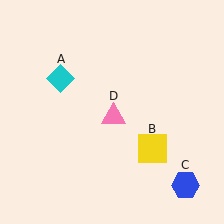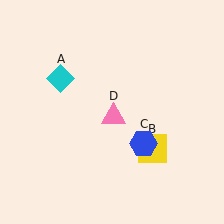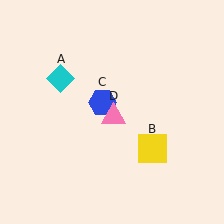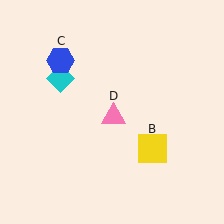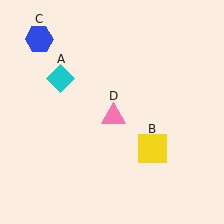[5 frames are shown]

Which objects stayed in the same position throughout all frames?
Cyan diamond (object A) and yellow square (object B) and pink triangle (object D) remained stationary.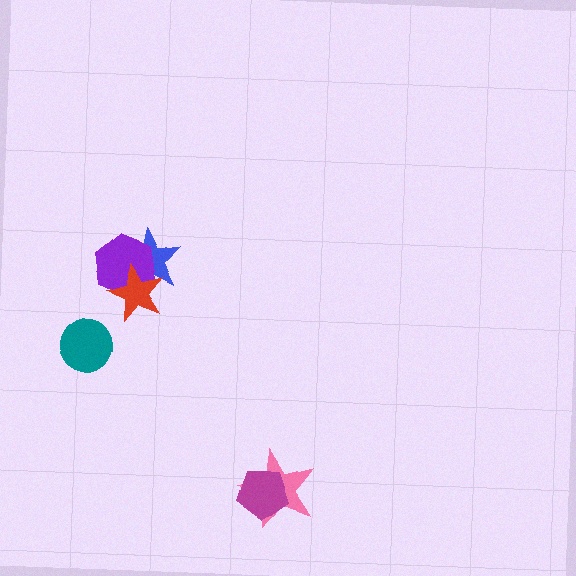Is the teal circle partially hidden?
No, no other shape covers it.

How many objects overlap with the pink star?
1 object overlaps with the pink star.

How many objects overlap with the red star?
2 objects overlap with the red star.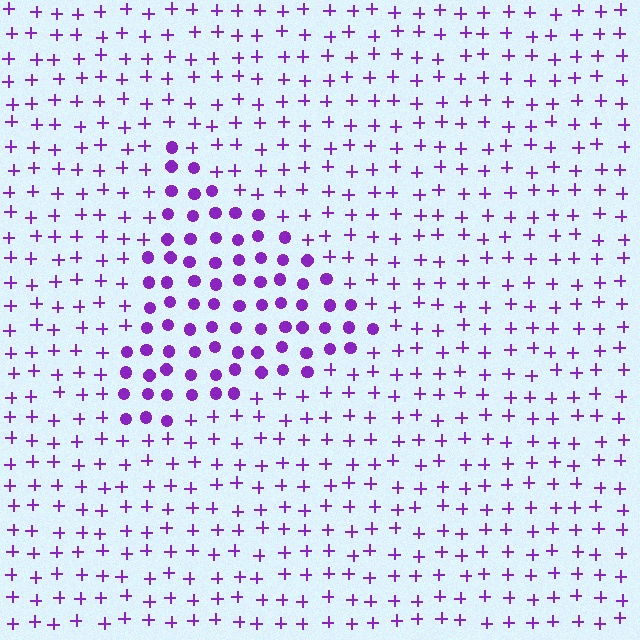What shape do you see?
I see a triangle.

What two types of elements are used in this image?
The image uses circles inside the triangle region and plus signs outside it.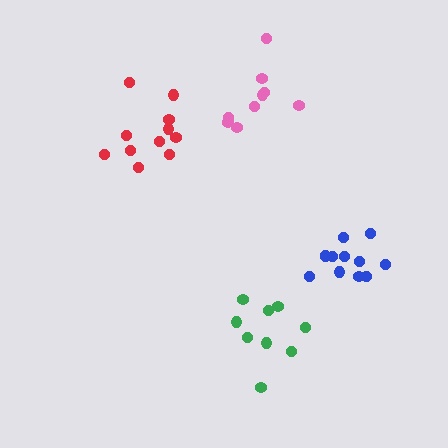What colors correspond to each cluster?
The clusters are colored: green, red, blue, pink.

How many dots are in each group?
Group 1: 9 dots, Group 2: 11 dots, Group 3: 12 dots, Group 4: 9 dots (41 total).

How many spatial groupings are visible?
There are 4 spatial groupings.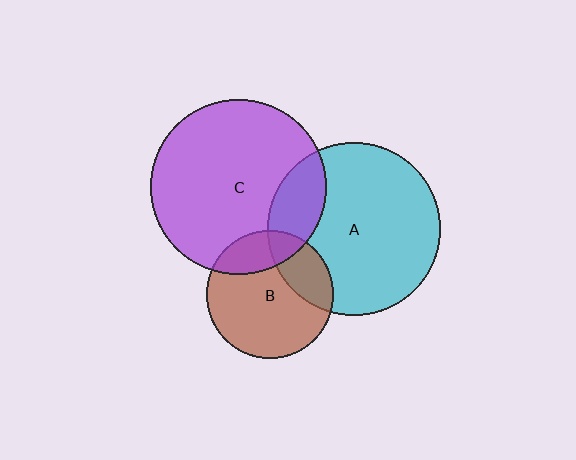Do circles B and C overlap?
Yes.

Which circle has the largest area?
Circle C (purple).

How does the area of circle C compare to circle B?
Approximately 1.9 times.